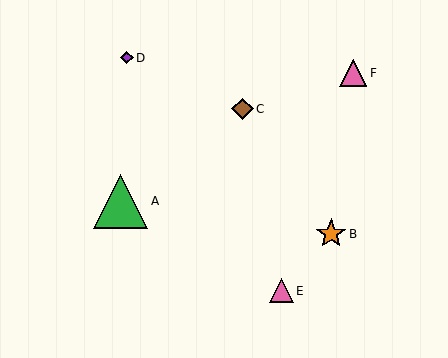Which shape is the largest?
The green triangle (labeled A) is the largest.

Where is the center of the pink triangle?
The center of the pink triangle is at (282, 291).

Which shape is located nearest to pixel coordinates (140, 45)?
The purple diamond (labeled D) at (127, 58) is nearest to that location.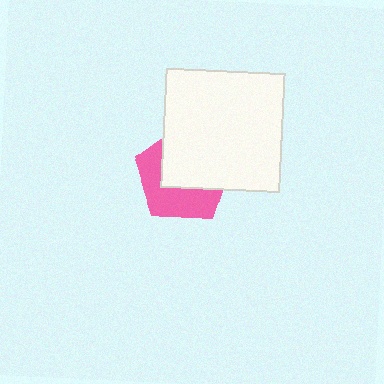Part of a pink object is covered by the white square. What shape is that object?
It is a pentagon.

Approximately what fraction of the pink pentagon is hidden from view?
Roughly 56% of the pink pentagon is hidden behind the white square.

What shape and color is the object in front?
The object in front is a white square.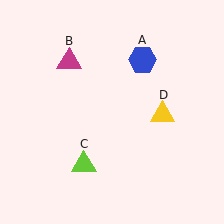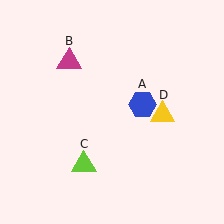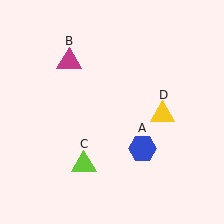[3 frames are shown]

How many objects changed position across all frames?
1 object changed position: blue hexagon (object A).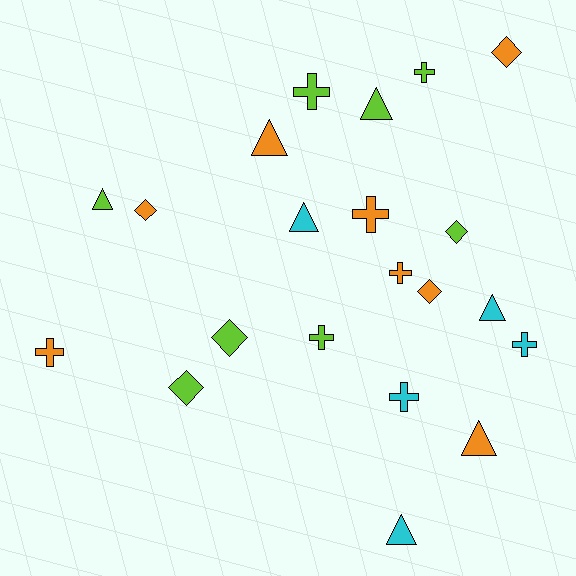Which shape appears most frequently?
Cross, with 8 objects.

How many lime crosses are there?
There are 3 lime crosses.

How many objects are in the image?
There are 21 objects.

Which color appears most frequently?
Orange, with 8 objects.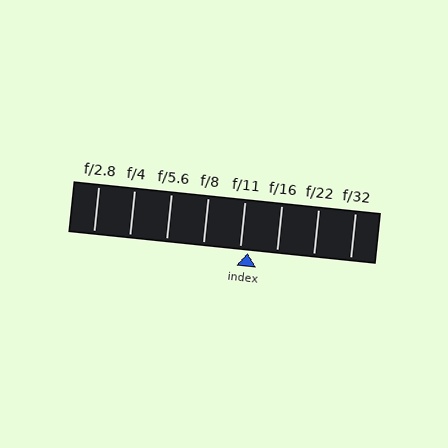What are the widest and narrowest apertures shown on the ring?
The widest aperture shown is f/2.8 and the narrowest is f/32.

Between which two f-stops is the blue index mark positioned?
The index mark is between f/11 and f/16.